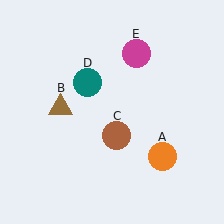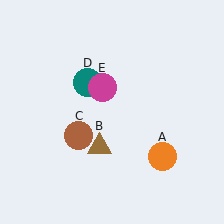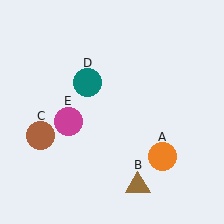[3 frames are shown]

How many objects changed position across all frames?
3 objects changed position: brown triangle (object B), brown circle (object C), magenta circle (object E).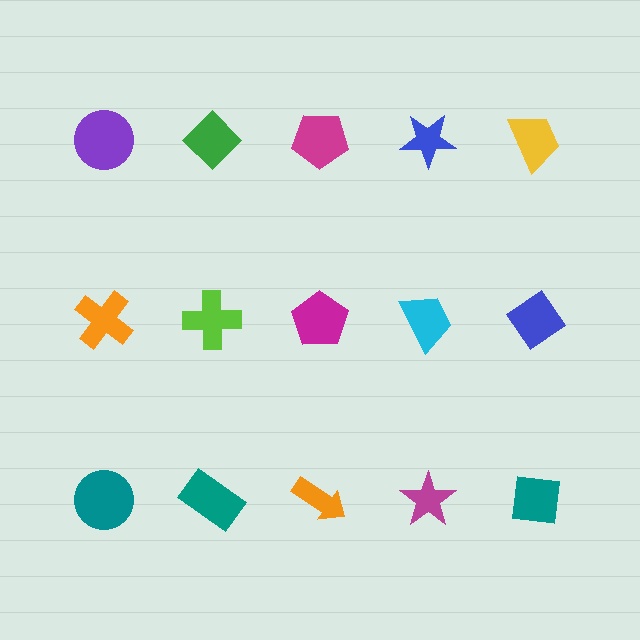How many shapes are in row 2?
5 shapes.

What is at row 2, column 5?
A blue diamond.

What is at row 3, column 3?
An orange arrow.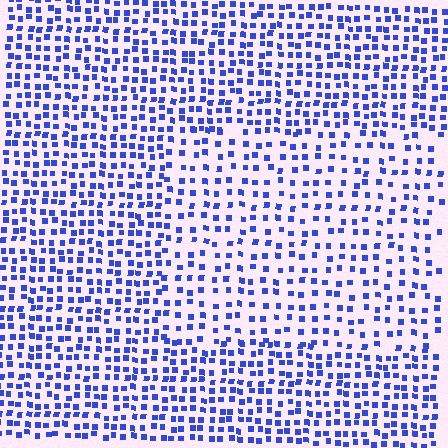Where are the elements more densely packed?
The elements are more densely packed outside the rectangle boundary.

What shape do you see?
I see a rectangle.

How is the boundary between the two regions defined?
The boundary is defined by a change in element density (approximately 1.7x ratio). All elements are the same color, size, and shape.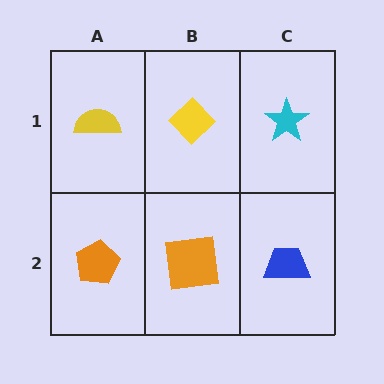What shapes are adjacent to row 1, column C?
A blue trapezoid (row 2, column C), a yellow diamond (row 1, column B).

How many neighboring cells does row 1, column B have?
3.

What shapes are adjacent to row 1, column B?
An orange square (row 2, column B), a yellow semicircle (row 1, column A), a cyan star (row 1, column C).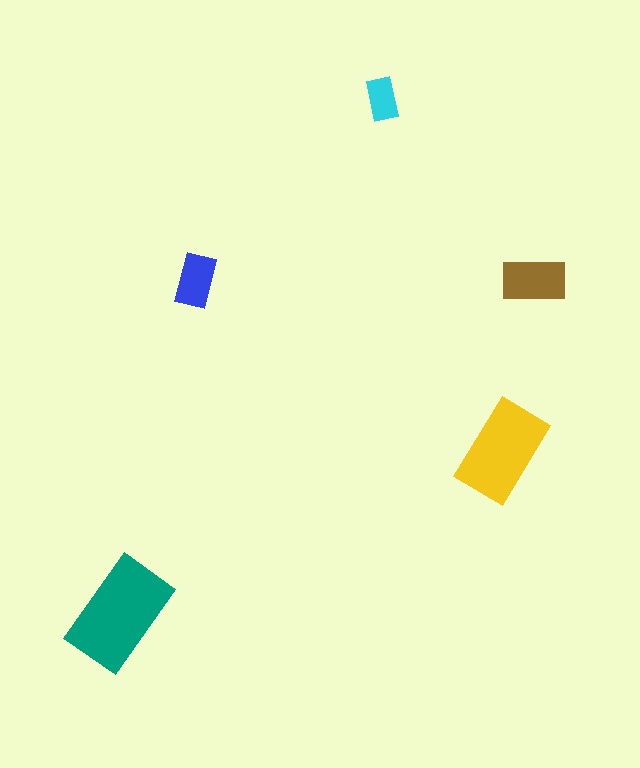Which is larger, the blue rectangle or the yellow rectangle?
The yellow one.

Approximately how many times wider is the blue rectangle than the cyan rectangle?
About 1.5 times wider.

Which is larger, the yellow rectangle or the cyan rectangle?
The yellow one.